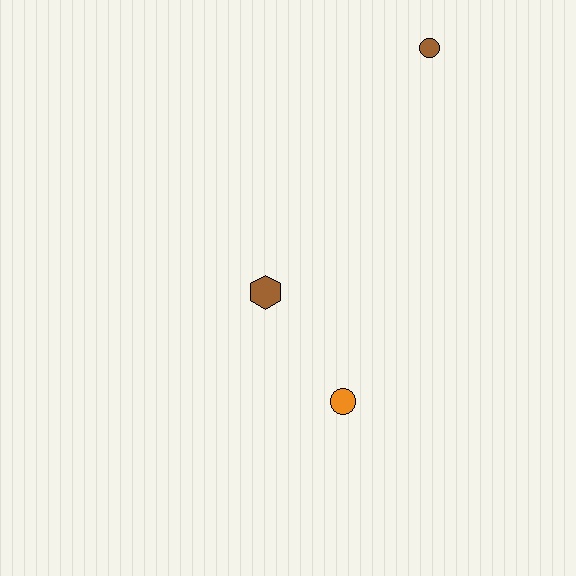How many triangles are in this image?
There are no triangles.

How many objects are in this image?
There are 3 objects.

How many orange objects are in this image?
There is 1 orange object.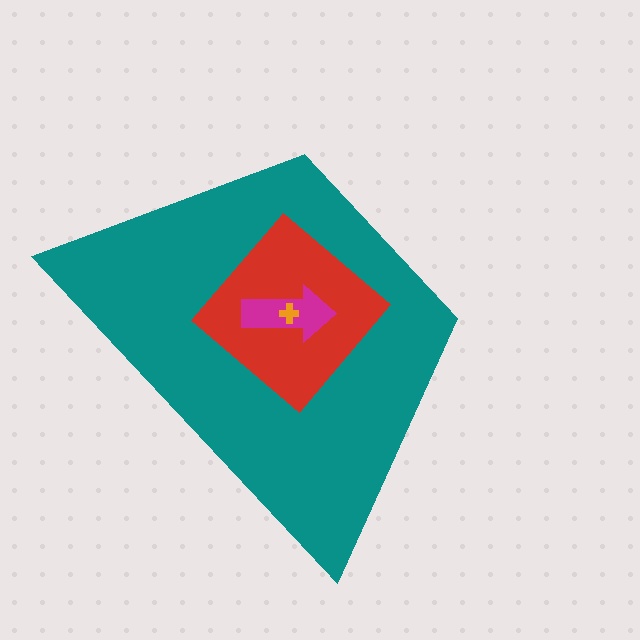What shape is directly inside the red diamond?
The magenta arrow.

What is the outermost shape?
The teal trapezoid.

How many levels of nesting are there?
4.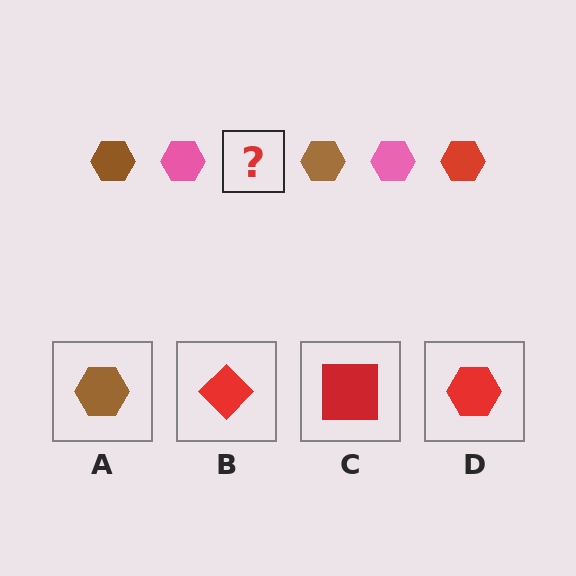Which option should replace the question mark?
Option D.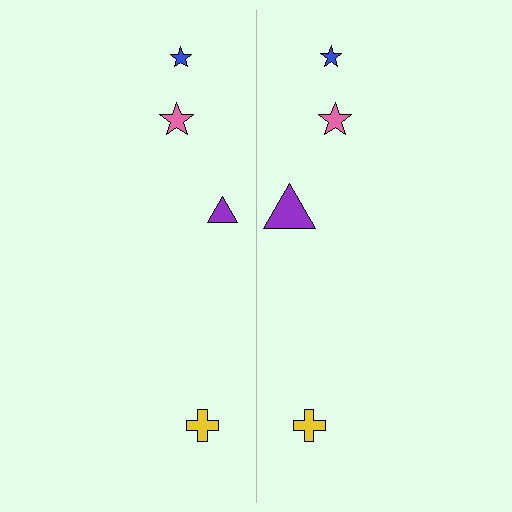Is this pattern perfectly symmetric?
No, the pattern is not perfectly symmetric. The purple triangle on the right side has a different size than its mirror counterpart.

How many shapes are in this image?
There are 8 shapes in this image.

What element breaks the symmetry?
The purple triangle on the right side has a different size than its mirror counterpart.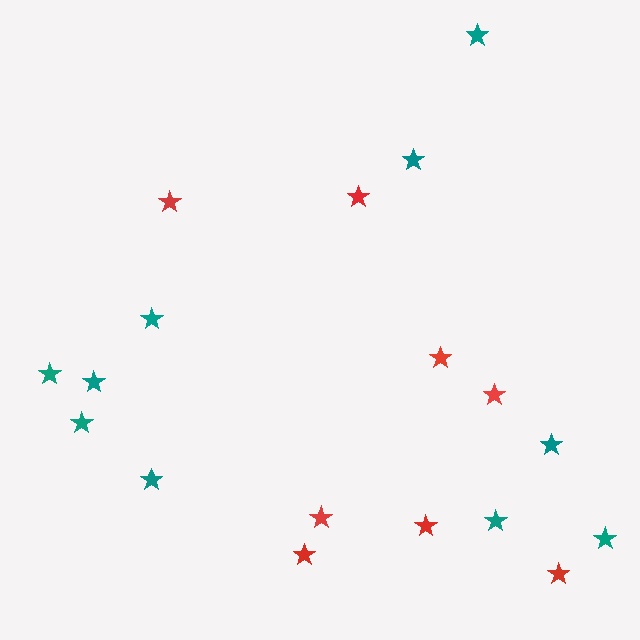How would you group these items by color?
There are 2 groups: one group of red stars (8) and one group of teal stars (10).